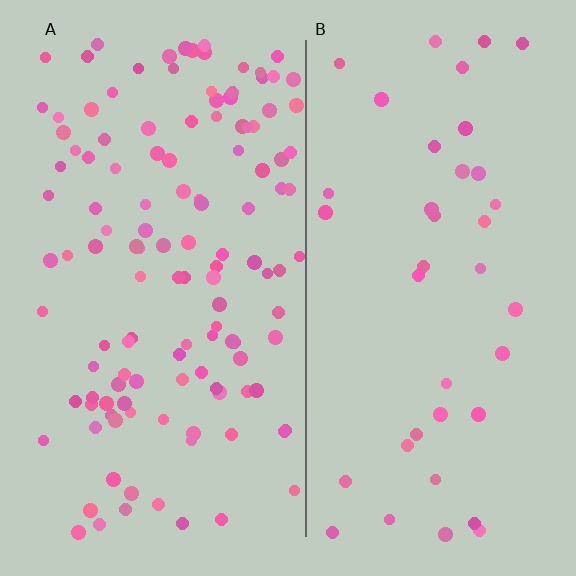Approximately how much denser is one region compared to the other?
Approximately 3.2× — region A over region B.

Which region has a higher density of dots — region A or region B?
A (the left).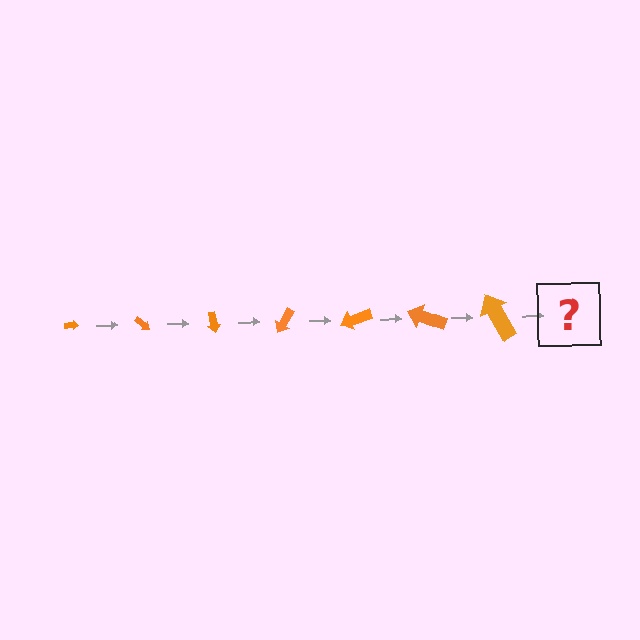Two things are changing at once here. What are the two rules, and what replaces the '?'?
The two rules are that the arrow grows larger each step and it rotates 40 degrees each step. The '?' should be an arrow, larger than the previous one and rotated 280 degrees from the start.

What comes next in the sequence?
The next element should be an arrow, larger than the previous one and rotated 280 degrees from the start.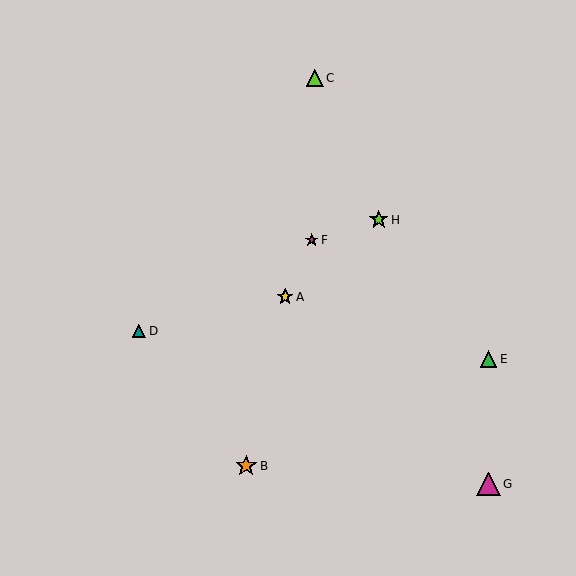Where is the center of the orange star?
The center of the orange star is at (246, 466).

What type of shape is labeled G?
Shape G is a magenta triangle.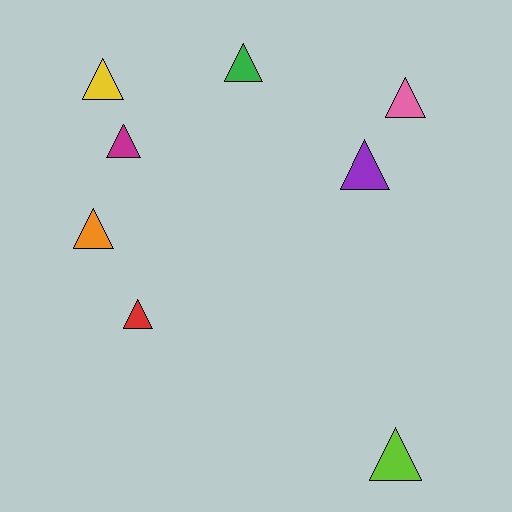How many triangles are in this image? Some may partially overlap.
There are 8 triangles.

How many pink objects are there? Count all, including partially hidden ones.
There is 1 pink object.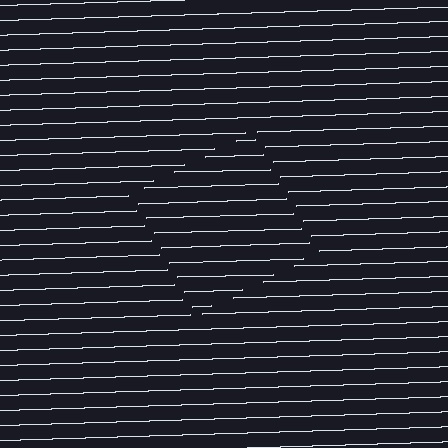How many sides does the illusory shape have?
4 sides — the line-ends trace a square.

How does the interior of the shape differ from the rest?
The interior of the shape contains the same grating, shifted by half a period — the contour is defined by the phase discontinuity where line-ends from the inner and outer gratings abut.